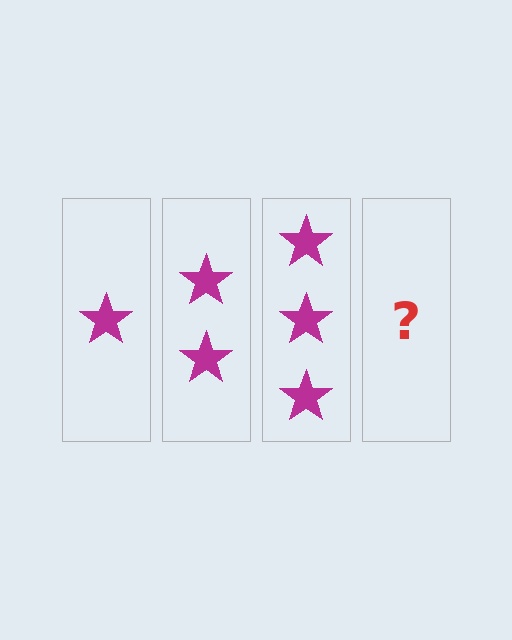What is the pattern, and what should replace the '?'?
The pattern is that each step adds one more star. The '?' should be 4 stars.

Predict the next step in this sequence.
The next step is 4 stars.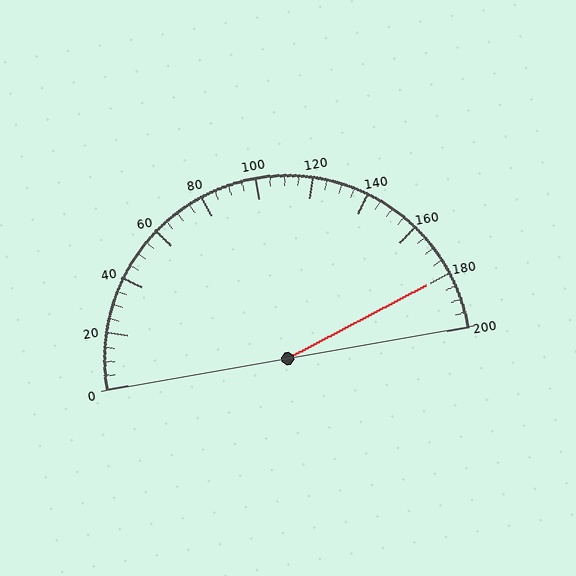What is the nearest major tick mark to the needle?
The nearest major tick mark is 180.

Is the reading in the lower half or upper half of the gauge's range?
The reading is in the upper half of the range (0 to 200).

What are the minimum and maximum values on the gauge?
The gauge ranges from 0 to 200.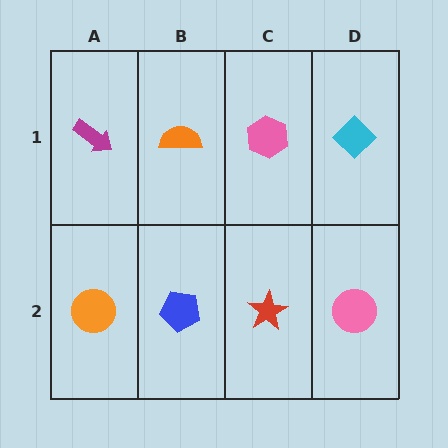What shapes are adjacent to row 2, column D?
A cyan diamond (row 1, column D), a red star (row 2, column C).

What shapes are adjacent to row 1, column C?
A red star (row 2, column C), an orange semicircle (row 1, column B), a cyan diamond (row 1, column D).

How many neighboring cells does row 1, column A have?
2.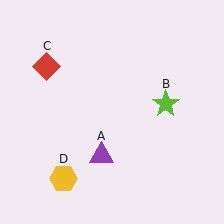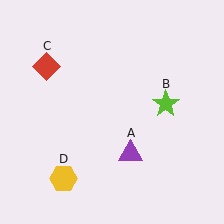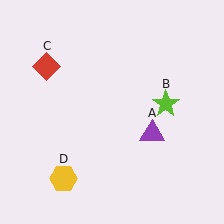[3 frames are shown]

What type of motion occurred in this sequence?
The purple triangle (object A) rotated counterclockwise around the center of the scene.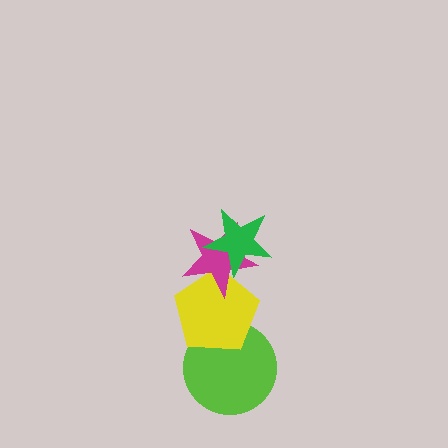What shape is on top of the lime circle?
The yellow pentagon is on top of the lime circle.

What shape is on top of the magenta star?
The green star is on top of the magenta star.